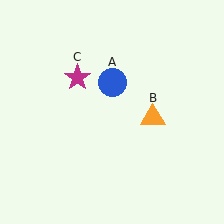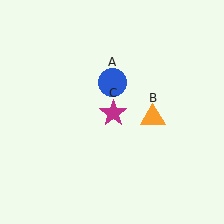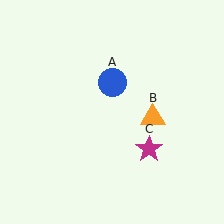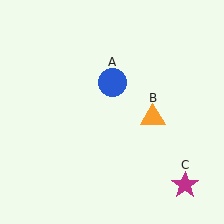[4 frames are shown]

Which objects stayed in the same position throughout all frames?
Blue circle (object A) and orange triangle (object B) remained stationary.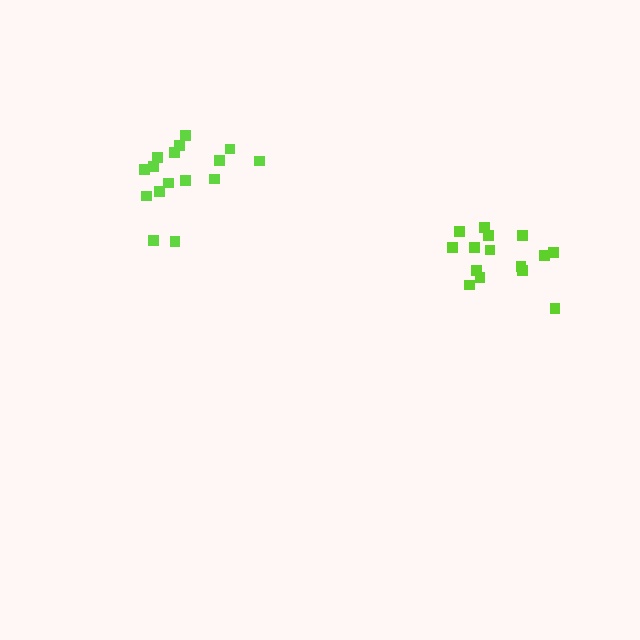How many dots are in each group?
Group 1: 16 dots, Group 2: 15 dots (31 total).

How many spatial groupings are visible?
There are 2 spatial groupings.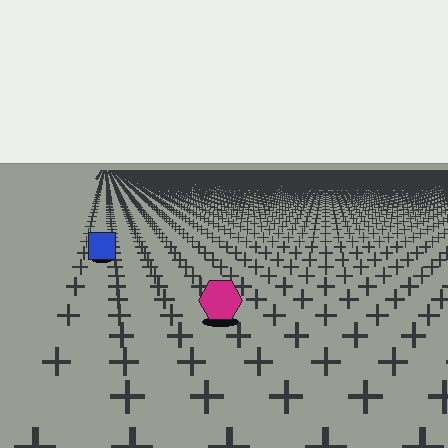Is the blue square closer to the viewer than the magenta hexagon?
No. The magenta hexagon is closer — you can tell from the texture gradient: the ground texture is coarser near it.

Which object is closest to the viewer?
The magenta hexagon is closest. The texture marks near it are larger and more spread out.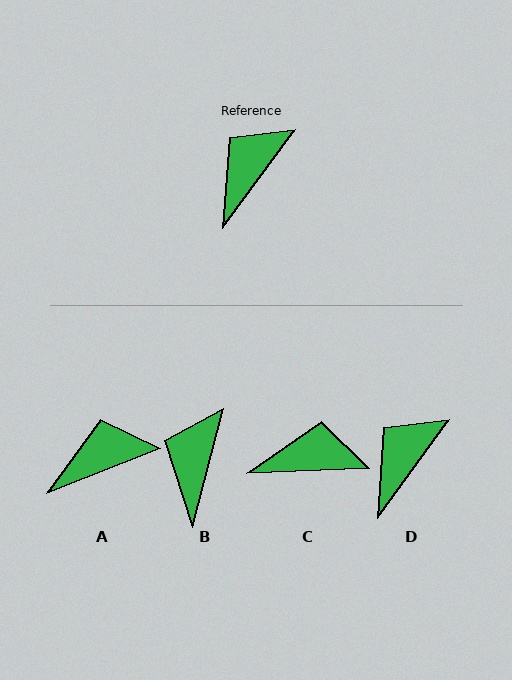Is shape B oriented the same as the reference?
No, it is off by about 22 degrees.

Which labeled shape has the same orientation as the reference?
D.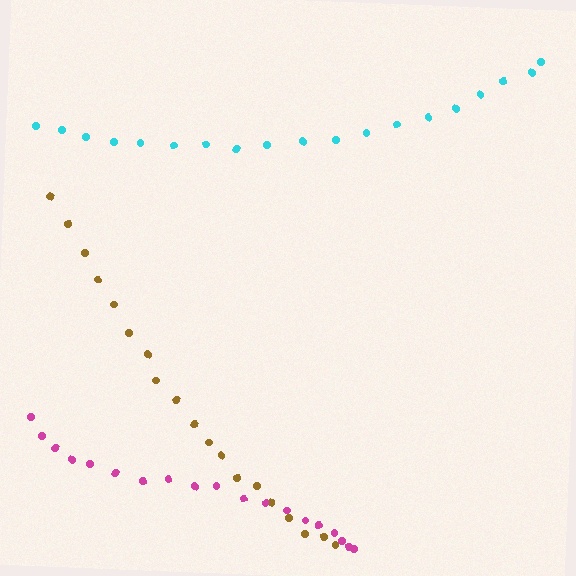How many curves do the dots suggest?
There are 3 distinct paths.